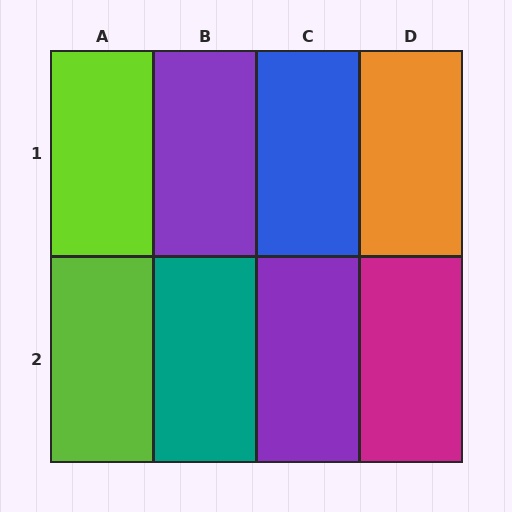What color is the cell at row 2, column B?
Teal.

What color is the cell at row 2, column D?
Magenta.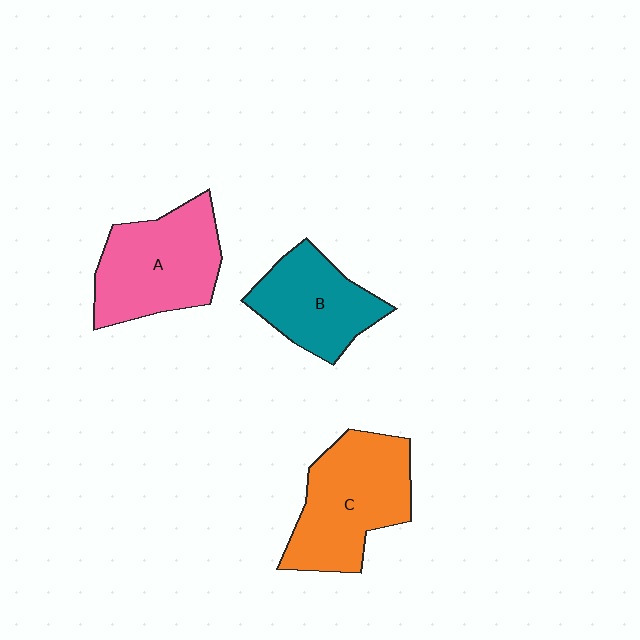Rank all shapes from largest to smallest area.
From largest to smallest: C (orange), A (pink), B (teal).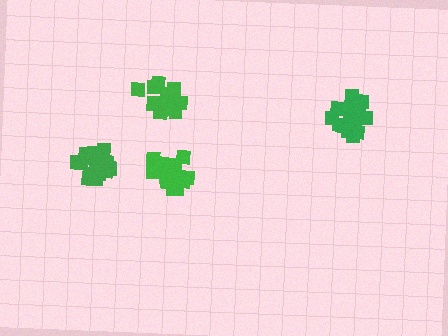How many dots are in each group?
Group 1: 20 dots, Group 2: 20 dots, Group 3: 20 dots, Group 4: 19 dots (79 total).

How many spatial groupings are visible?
There are 4 spatial groupings.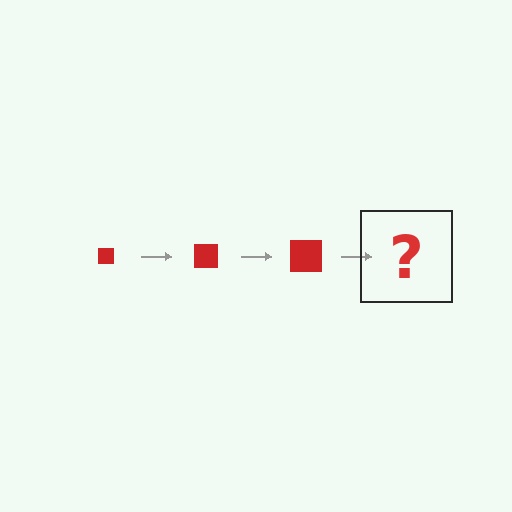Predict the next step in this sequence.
The next step is a red square, larger than the previous one.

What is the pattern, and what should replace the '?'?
The pattern is that the square gets progressively larger each step. The '?' should be a red square, larger than the previous one.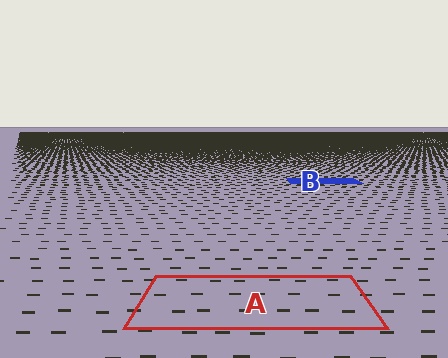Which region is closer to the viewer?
Region A is closer. The texture elements there are larger and more spread out.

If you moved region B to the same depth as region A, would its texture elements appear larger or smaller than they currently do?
They would appear larger. At a closer depth, the same texture elements are projected at a bigger on-screen size.